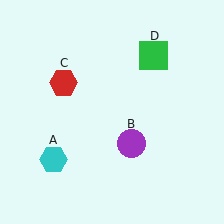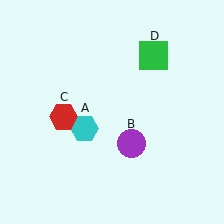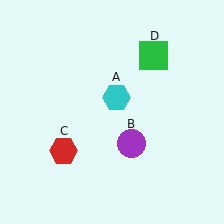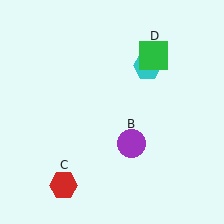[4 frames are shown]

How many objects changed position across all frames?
2 objects changed position: cyan hexagon (object A), red hexagon (object C).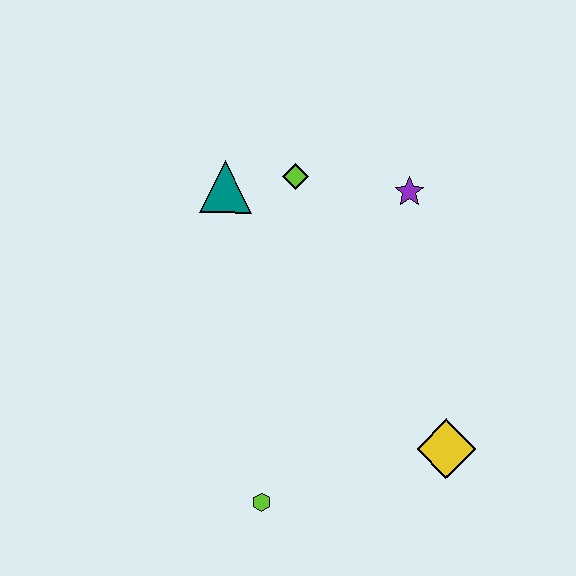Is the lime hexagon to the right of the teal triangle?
Yes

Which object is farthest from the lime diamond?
The lime hexagon is farthest from the lime diamond.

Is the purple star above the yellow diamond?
Yes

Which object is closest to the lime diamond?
The teal triangle is closest to the lime diamond.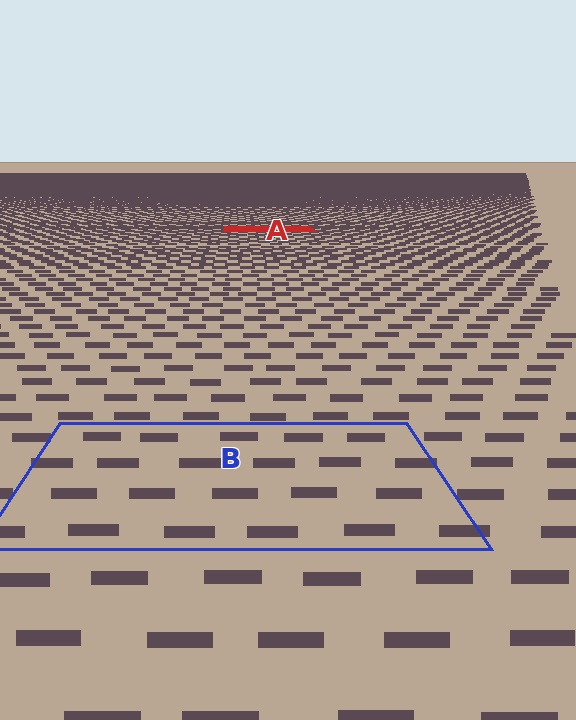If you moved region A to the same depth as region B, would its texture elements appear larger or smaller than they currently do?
They would appear larger. At a closer depth, the same texture elements are projected at a bigger on-screen size.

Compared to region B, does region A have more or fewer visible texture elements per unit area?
Region A has more texture elements per unit area — they are packed more densely because it is farther away.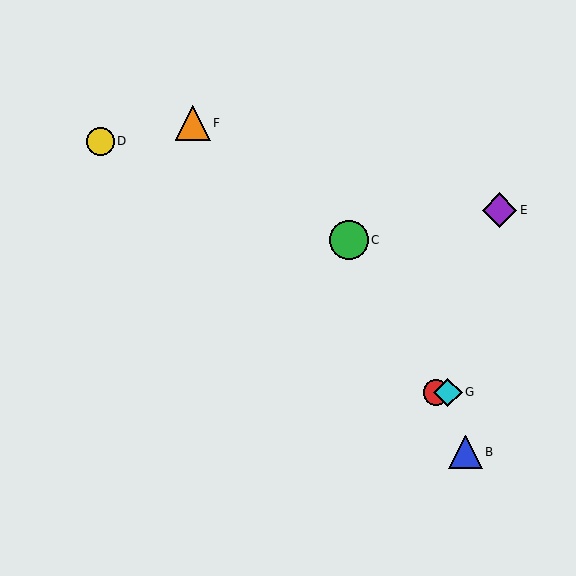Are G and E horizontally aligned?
No, G is at y≈392 and E is at y≈210.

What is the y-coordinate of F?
Object F is at y≈123.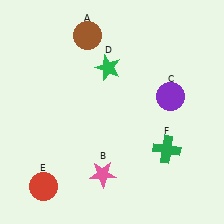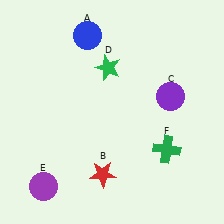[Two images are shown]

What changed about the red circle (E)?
In Image 1, E is red. In Image 2, it changed to purple.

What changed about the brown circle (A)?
In Image 1, A is brown. In Image 2, it changed to blue.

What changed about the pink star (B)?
In Image 1, B is pink. In Image 2, it changed to red.